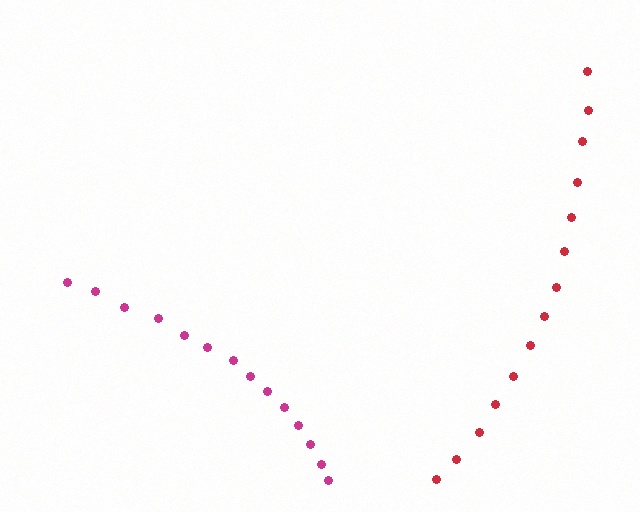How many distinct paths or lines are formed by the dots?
There are 2 distinct paths.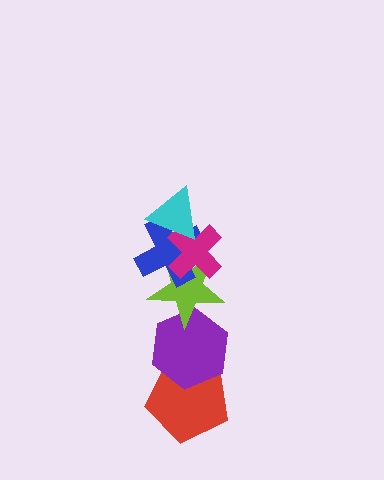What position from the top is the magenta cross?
The magenta cross is 2nd from the top.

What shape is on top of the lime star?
The blue cross is on top of the lime star.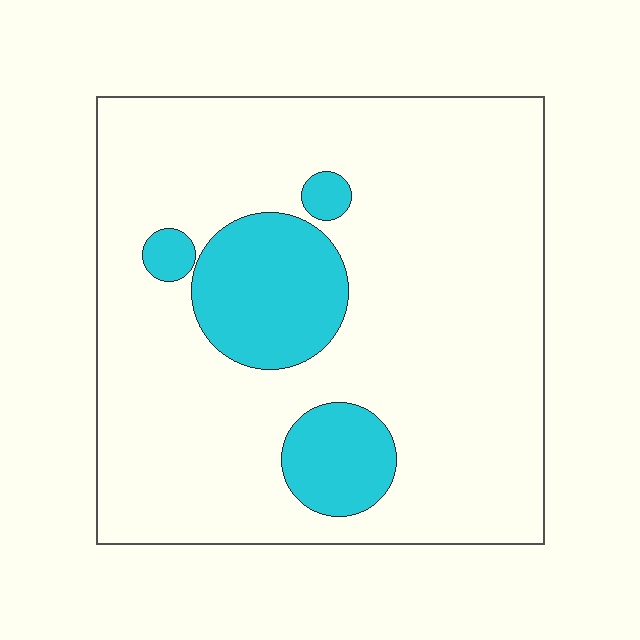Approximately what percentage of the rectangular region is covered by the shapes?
Approximately 15%.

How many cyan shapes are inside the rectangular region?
4.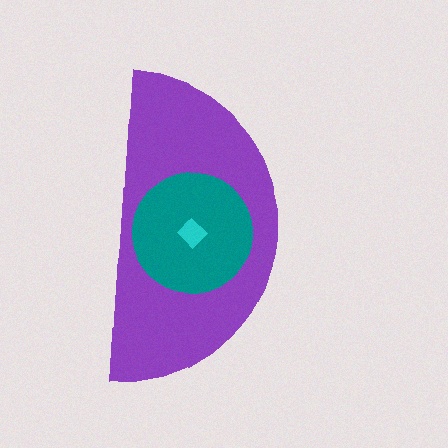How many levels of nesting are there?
3.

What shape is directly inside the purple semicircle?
The teal circle.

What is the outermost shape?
The purple semicircle.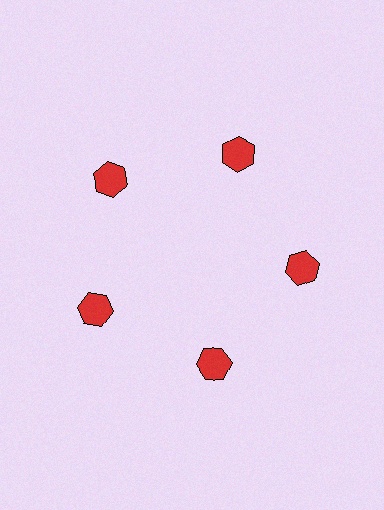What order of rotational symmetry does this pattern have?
This pattern has 5-fold rotational symmetry.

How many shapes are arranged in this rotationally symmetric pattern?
There are 5 shapes, arranged in 5 groups of 1.